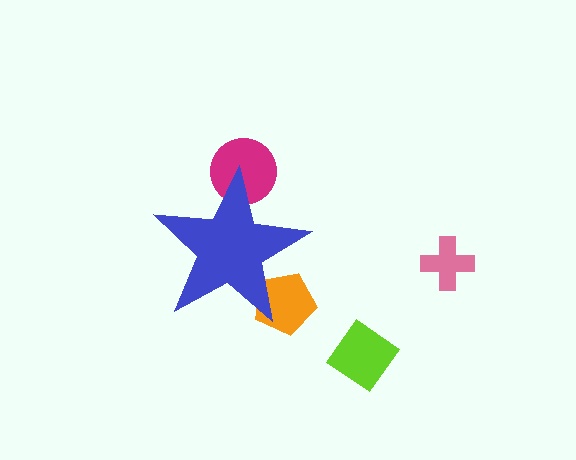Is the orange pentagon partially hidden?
Yes, the orange pentagon is partially hidden behind the blue star.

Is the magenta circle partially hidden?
Yes, the magenta circle is partially hidden behind the blue star.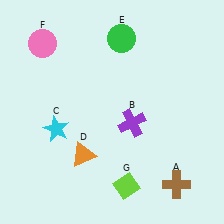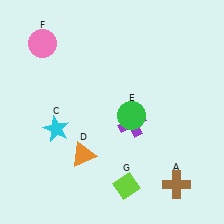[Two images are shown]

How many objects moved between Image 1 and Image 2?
1 object moved between the two images.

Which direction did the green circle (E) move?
The green circle (E) moved down.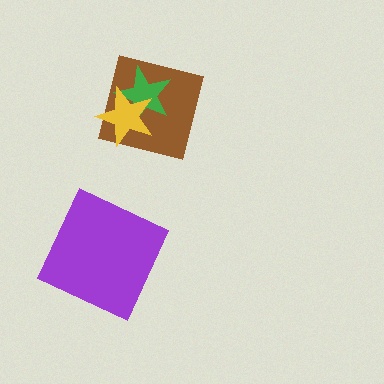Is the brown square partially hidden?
Yes, it is partially covered by another shape.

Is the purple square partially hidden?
No, no other shape covers it.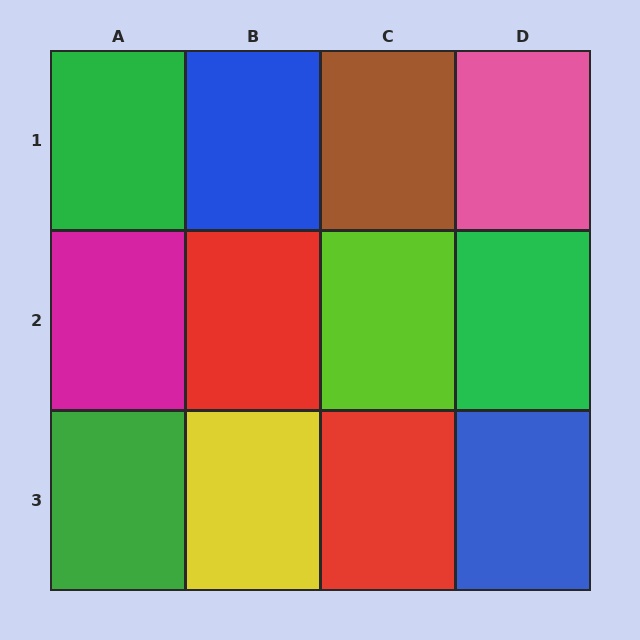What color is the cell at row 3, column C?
Red.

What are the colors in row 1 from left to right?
Green, blue, brown, pink.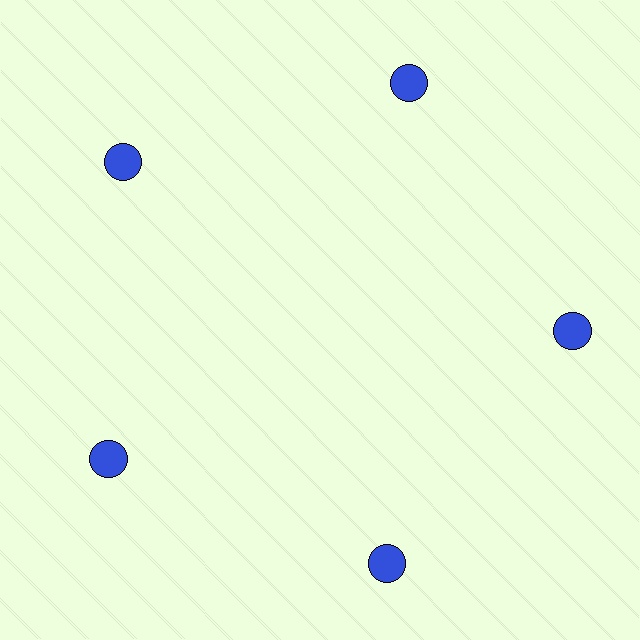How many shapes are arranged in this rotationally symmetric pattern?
There are 5 shapes, arranged in 5 groups of 1.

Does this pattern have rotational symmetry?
Yes, this pattern has 5-fold rotational symmetry. It looks the same after rotating 72 degrees around the center.